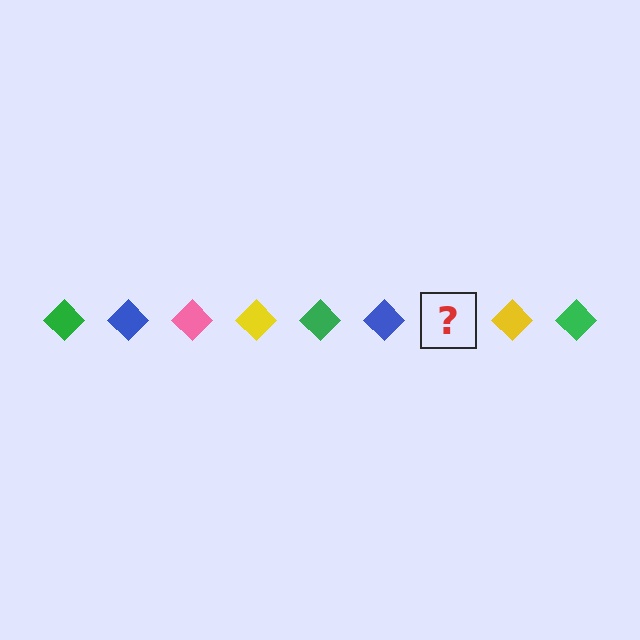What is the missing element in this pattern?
The missing element is a pink diamond.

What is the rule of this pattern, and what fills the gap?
The rule is that the pattern cycles through green, blue, pink, yellow diamonds. The gap should be filled with a pink diamond.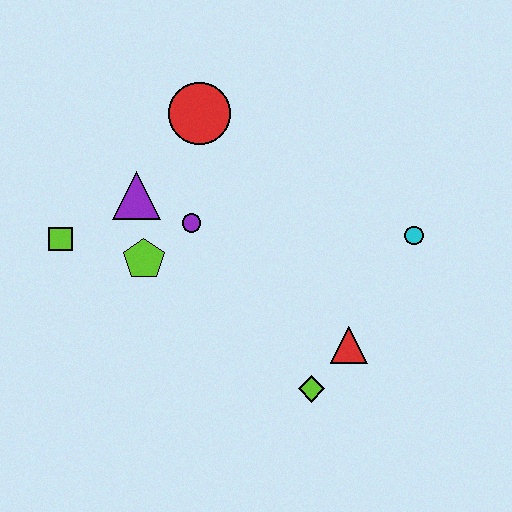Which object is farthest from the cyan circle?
The lime square is farthest from the cyan circle.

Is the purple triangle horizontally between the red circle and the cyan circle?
No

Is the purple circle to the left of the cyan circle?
Yes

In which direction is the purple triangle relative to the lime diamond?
The purple triangle is above the lime diamond.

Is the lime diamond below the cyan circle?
Yes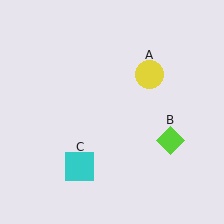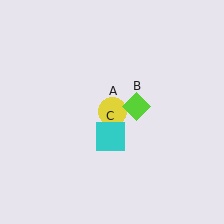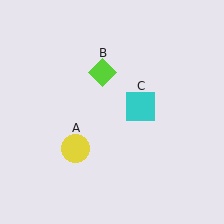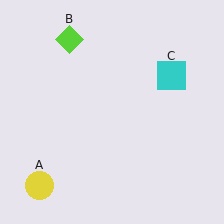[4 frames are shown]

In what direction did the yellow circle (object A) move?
The yellow circle (object A) moved down and to the left.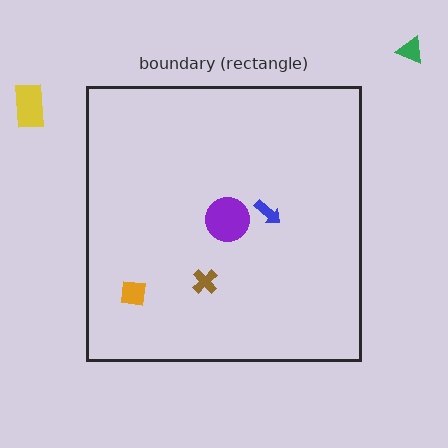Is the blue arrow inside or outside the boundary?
Inside.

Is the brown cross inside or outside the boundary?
Inside.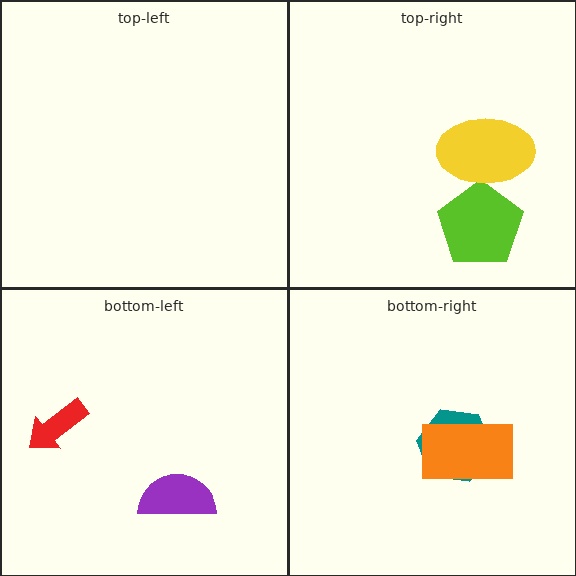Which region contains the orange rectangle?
The bottom-right region.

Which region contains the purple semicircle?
The bottom-left region.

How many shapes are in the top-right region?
2.